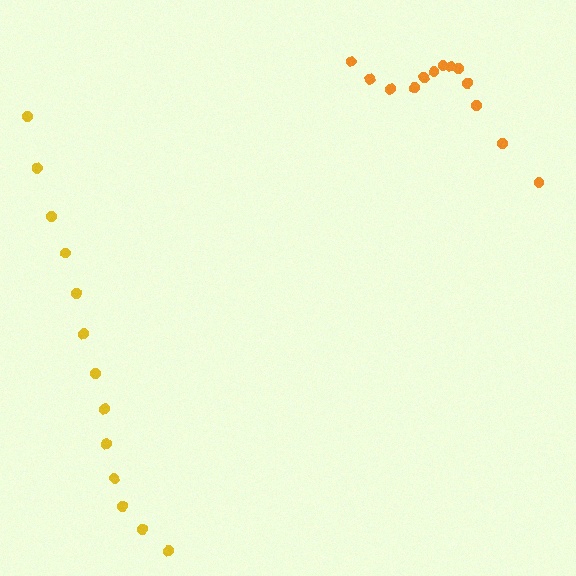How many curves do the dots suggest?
There are 2 distinct paths.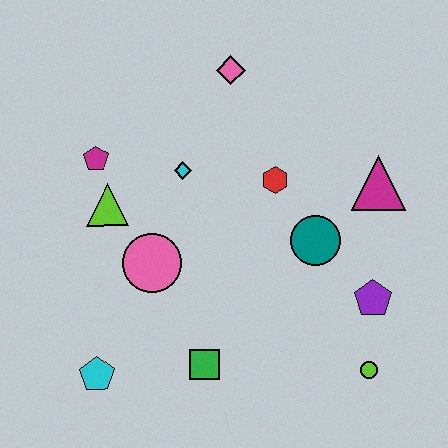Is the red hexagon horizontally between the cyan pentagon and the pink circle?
No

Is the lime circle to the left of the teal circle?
No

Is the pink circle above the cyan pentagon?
Yes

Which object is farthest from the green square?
The pink diamond is farthest from the green square.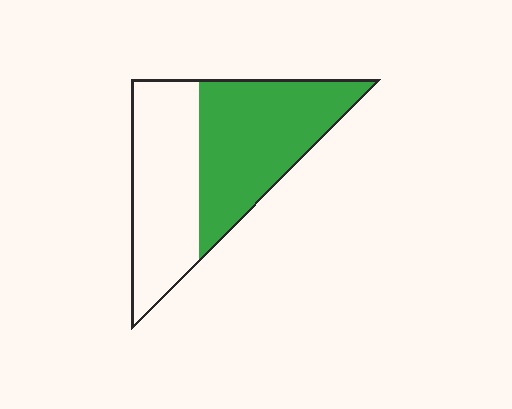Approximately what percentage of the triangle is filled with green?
Approximately 55%.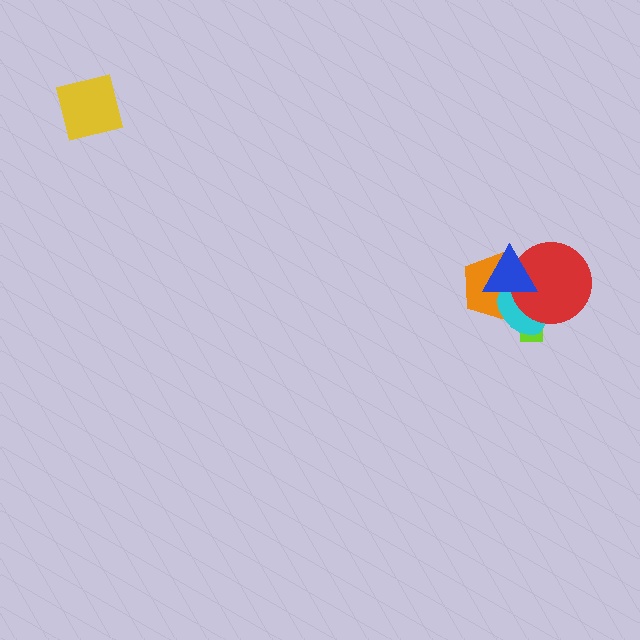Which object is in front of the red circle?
The blue triangle is in front of the red circle.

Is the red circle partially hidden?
Yes, it is partially covered by another shape.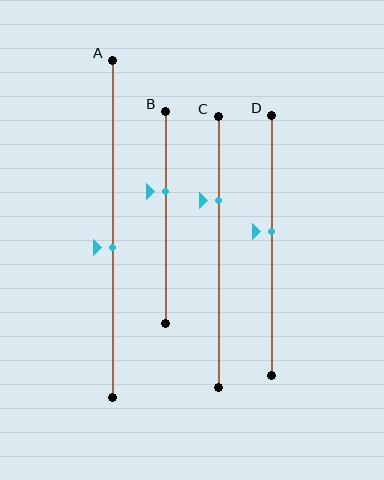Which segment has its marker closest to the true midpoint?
Segment D has its marker closest to the true midpoint.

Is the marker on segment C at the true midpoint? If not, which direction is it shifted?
No, the marker on segment C is shifted upward by about 19% of the segment length.